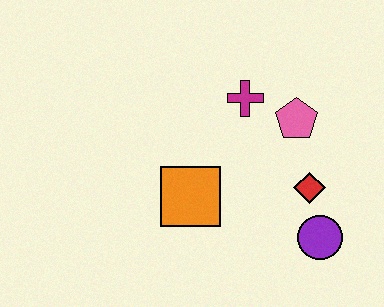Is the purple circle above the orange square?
No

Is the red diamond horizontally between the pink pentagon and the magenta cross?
No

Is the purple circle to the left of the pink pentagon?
No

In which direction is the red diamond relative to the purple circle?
The red diamond is above the purple circle.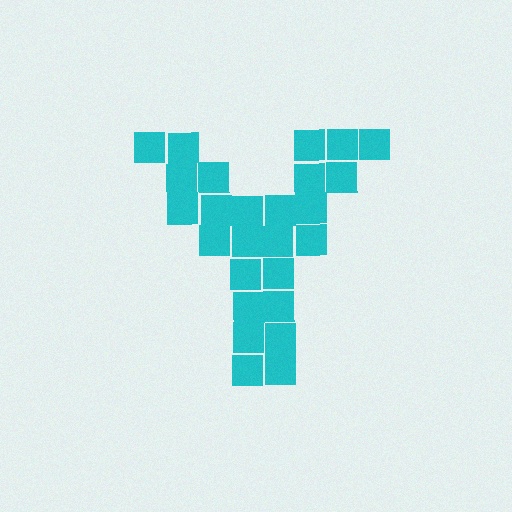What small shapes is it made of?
It is made of small squares.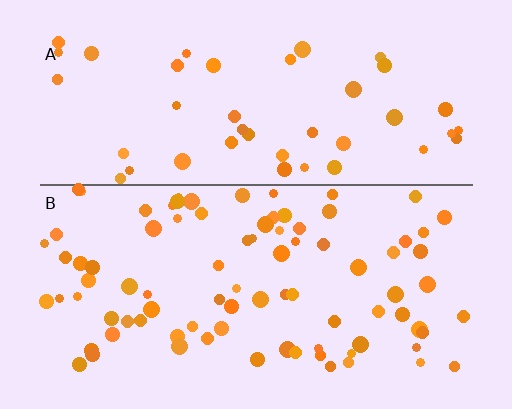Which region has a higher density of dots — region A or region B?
B (the bottom).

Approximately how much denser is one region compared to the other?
Approximately 1.9× — region B over region A.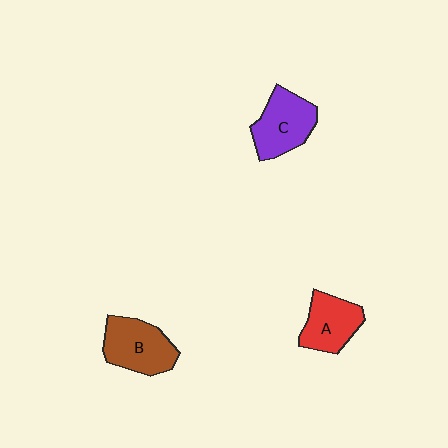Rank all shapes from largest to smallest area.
From largest to smallest: B (brown), C (purple), A (red).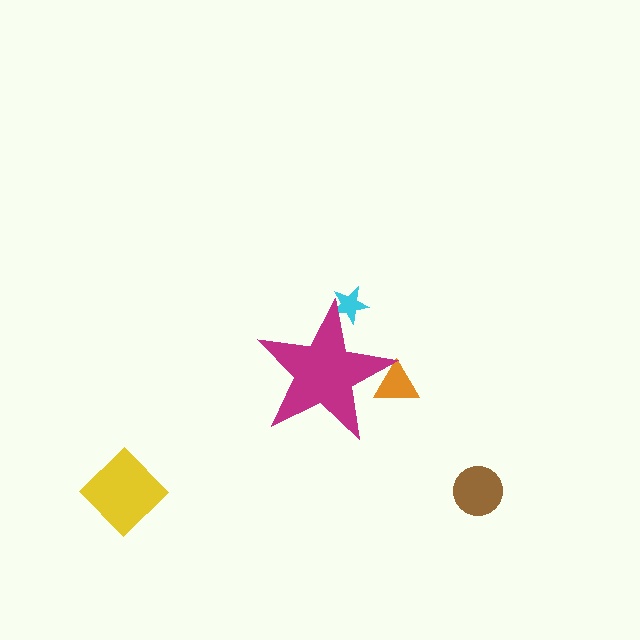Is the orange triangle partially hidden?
Yes, the orange triangle is partially hidden behind the magenta star.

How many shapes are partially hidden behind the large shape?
2 shapes are partially hidden.